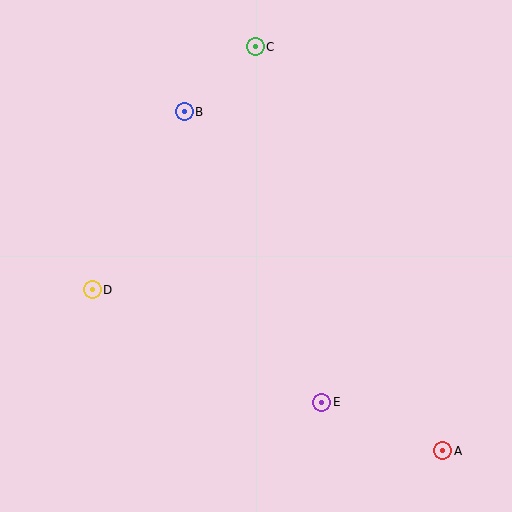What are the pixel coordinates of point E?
Point E is at (322, 402).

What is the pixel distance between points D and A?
The distance between D and A is 386 pixels.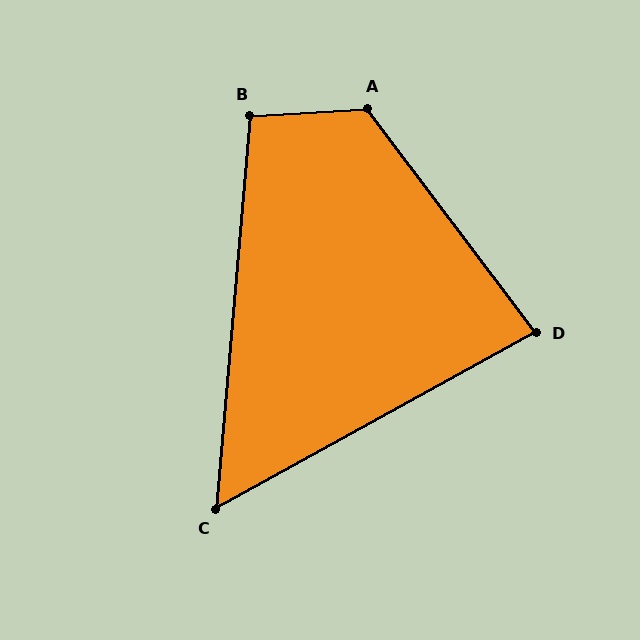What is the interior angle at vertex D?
Approximately 82 degrees (acute).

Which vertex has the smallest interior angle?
C, at approximately 56 degrees.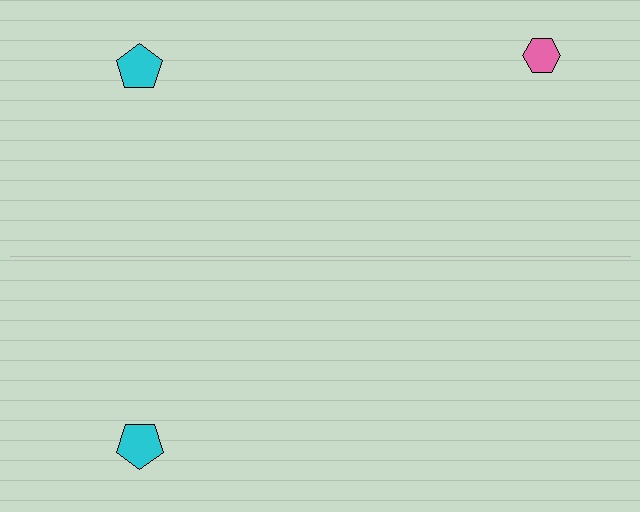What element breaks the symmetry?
A pink hexagon is missing from the bottom side.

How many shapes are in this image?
There are 3 shapes in this image.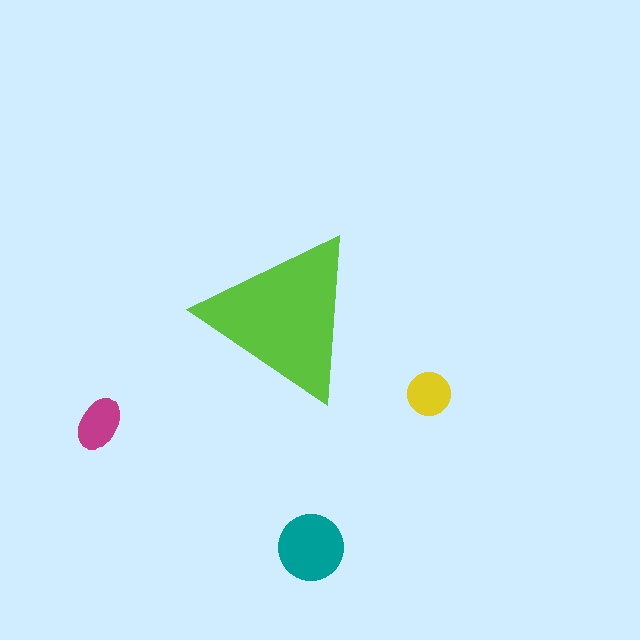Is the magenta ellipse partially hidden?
No, the magenta ellipse is fully visible.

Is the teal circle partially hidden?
No, the teal circle is fully visible.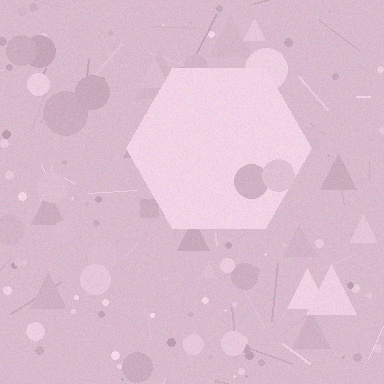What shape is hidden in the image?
A hexagon is hidden in the image.